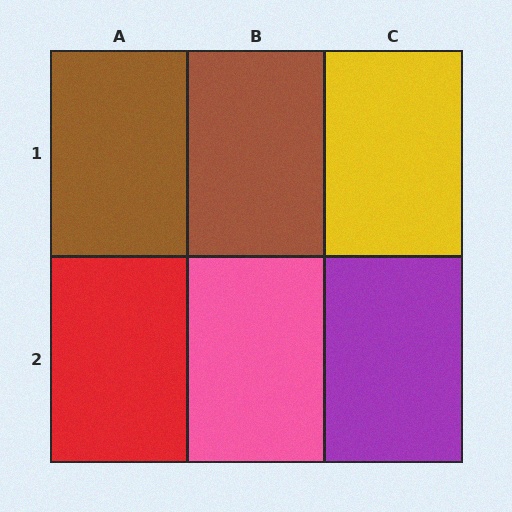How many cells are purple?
1 cell is purple.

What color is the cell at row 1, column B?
Brown.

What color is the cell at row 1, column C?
Yellow.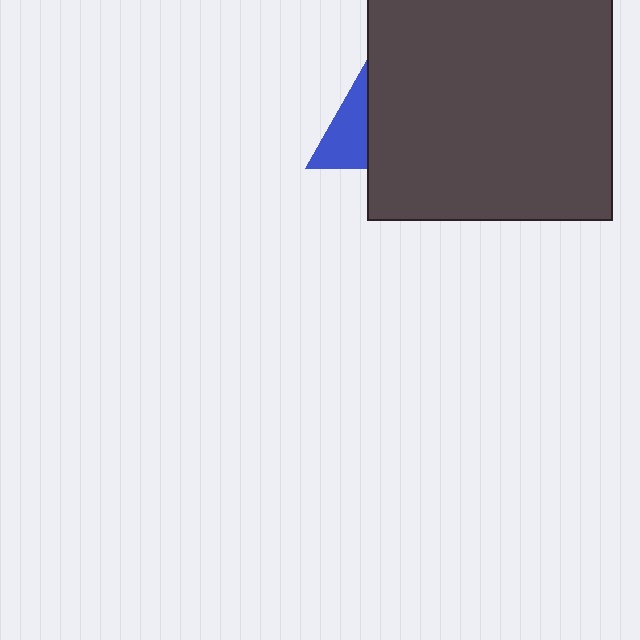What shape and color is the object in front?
The object in front is a dark gray square.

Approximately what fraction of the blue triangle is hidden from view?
Roughly 50% of the blue triangle is hidden behind the dark gray square.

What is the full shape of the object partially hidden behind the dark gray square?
The partially hidden object is a blue triangle.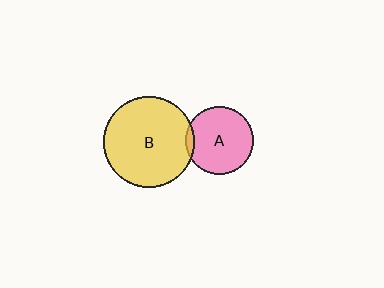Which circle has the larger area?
Circle B (yellow).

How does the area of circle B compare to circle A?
Approximately 1.8 times.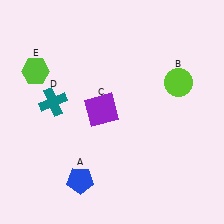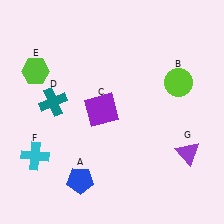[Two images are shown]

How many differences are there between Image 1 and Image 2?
There are 2 differences between the two images.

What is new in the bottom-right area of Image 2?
A purple triangle (G) was added in the bottom-right area of Image 2.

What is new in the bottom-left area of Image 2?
A cyan cross (F) was added in the bottom-left area of Image 2.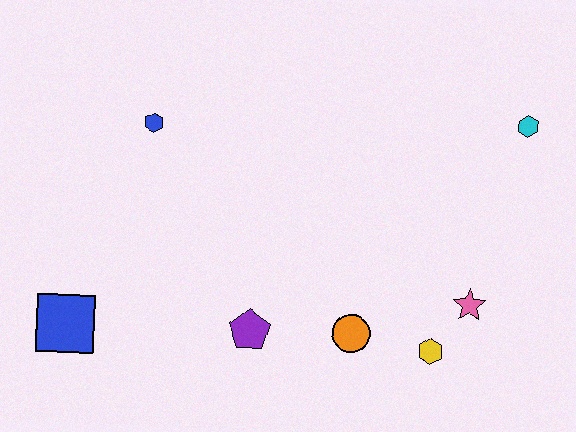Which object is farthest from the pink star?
The blue square is farthest from the pink star.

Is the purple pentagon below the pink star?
Yes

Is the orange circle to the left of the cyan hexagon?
Yes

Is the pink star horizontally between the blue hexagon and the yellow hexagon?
No